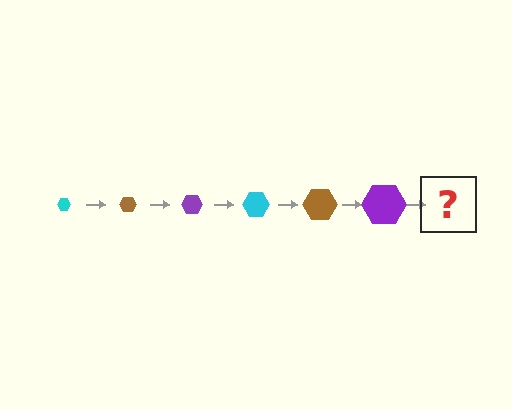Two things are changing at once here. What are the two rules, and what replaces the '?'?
The two rules are that the hexagon grows larger each step and the color cycles through cyan, brown, and purple. The '?' should be a cyan hexagon, larger than the previous one.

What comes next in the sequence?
The next element should be a cyan hexagon, larger than the previous one.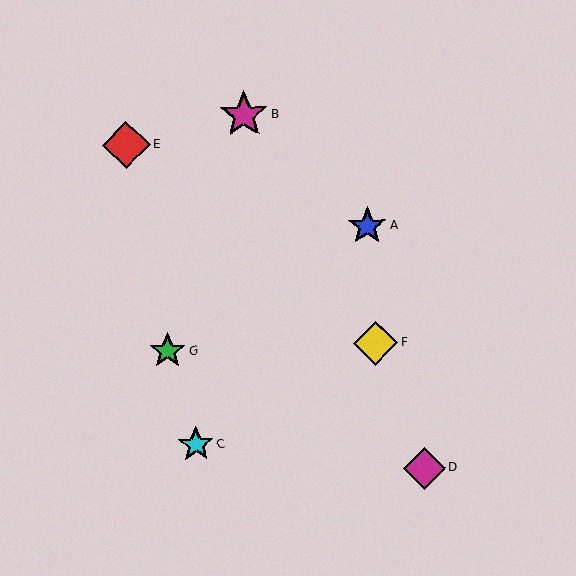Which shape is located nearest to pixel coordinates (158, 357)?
The green star (labeled G) at (167, 351) is nearest to that location.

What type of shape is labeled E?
Shape E is a red diamond.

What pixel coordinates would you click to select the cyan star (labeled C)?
Click at (196, 444) to select the cyan star C.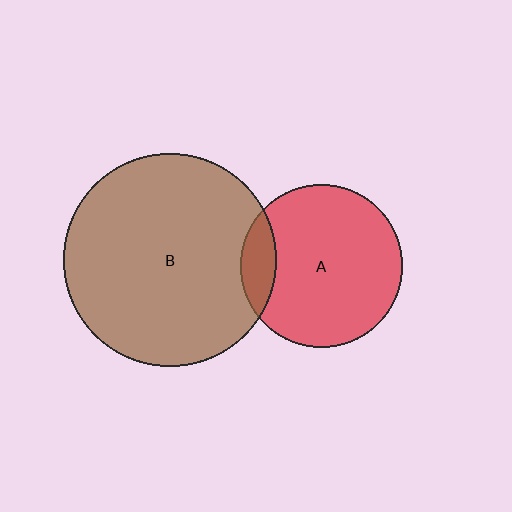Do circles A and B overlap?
Yes.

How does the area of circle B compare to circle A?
Approximately 1.7 times.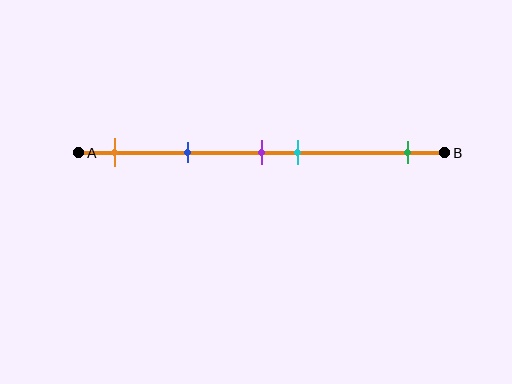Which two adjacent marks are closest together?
The purple and cyan marks are the closest adjacent pair.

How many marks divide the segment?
There are 5 marks dividing the segment.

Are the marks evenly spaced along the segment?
No, the marks are not evenly spaced.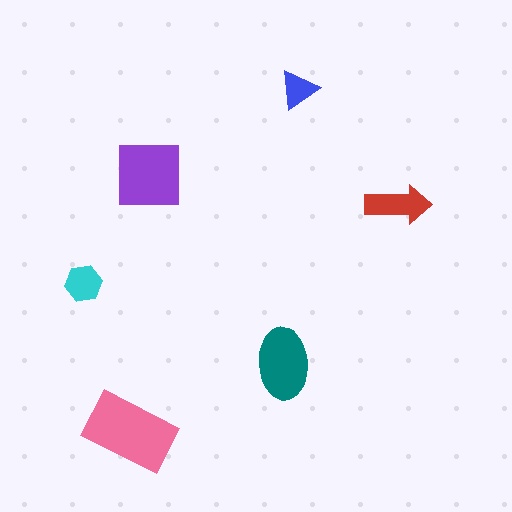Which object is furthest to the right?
The red arrow is rightmost.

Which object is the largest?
The pink rectangle.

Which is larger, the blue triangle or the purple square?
The purple square.